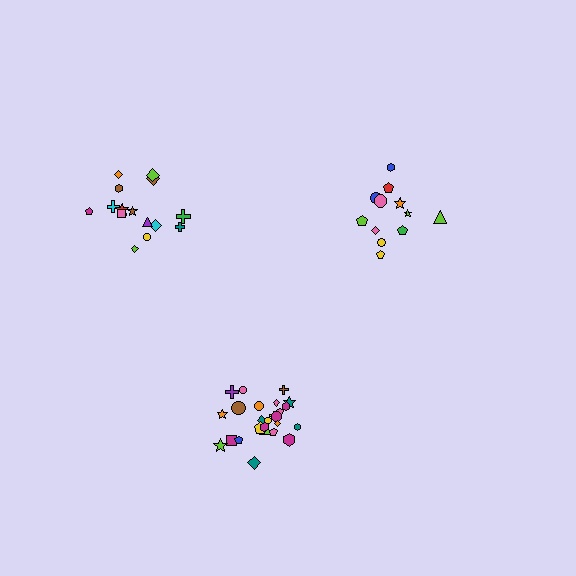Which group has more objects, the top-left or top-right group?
The top-left group.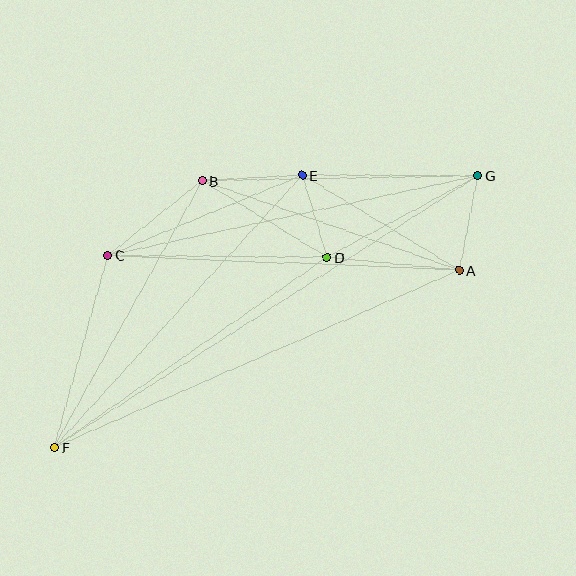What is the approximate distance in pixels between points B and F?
The distance between B and F is approximately 305 pixels.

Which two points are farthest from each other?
Points F and G are farthest from each other.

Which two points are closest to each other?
Points D and E are closest to each other.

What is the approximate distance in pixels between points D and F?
The distance between D and F is approximately 332 pixels.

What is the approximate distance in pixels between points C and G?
The distance between C and G is approximately 378 pixels.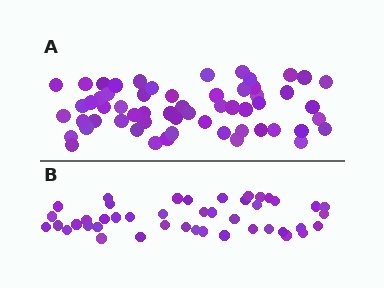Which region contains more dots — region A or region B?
Region A (the top region) has more dots.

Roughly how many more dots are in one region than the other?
Region A has approximately 15 more dots than region B.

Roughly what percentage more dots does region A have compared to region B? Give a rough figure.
About 30% more.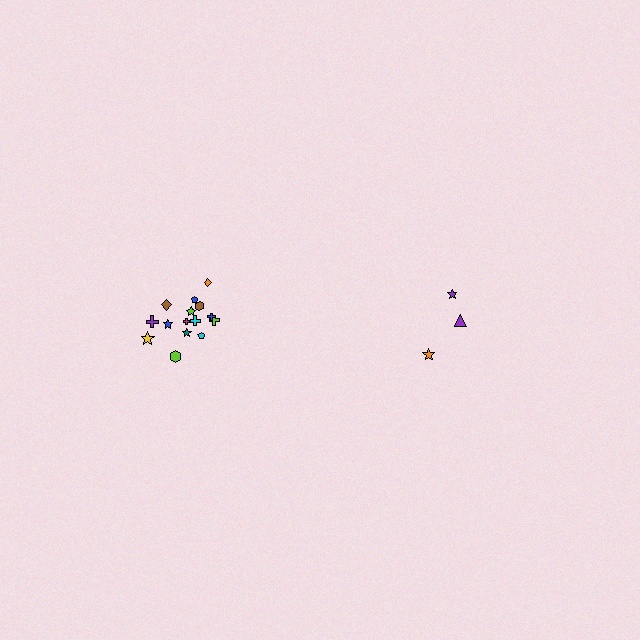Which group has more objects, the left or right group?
The left group.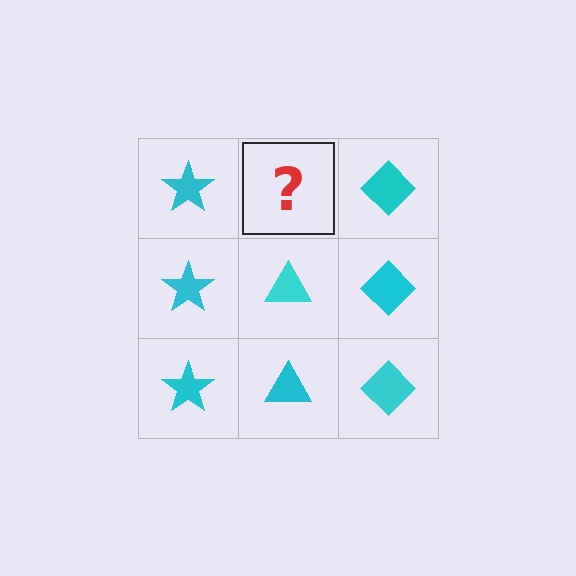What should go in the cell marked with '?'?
The missing cell should contain a cyan triangle.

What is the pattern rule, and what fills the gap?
The rule is that each column has a consistent shape. The gap should be filled with a cyan triangle.